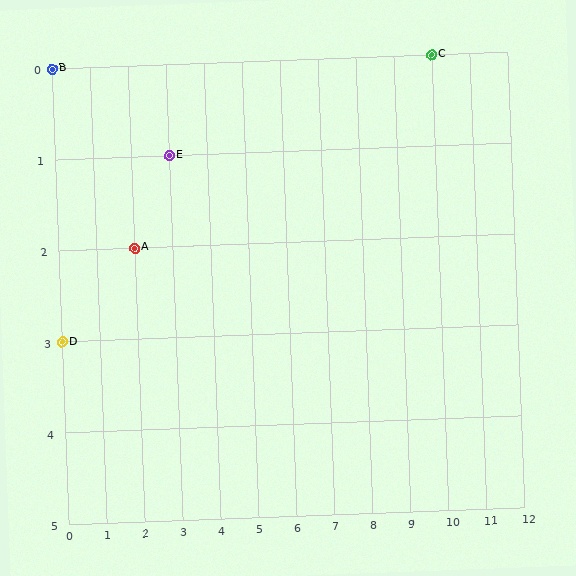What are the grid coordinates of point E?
Point E is at grid coordinates (3, 1).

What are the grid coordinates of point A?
Point A is at grid coordinates (2, 2).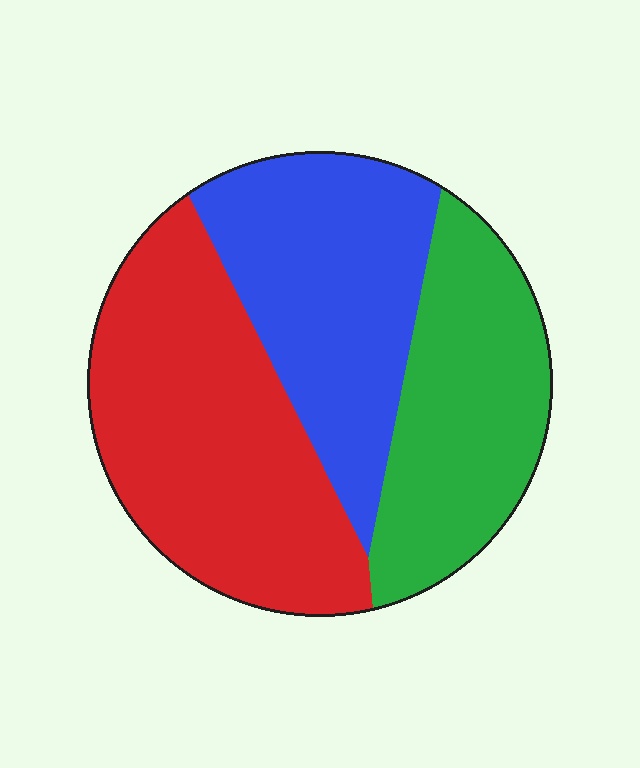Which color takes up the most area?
Red, at roughly 40%.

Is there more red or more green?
Red.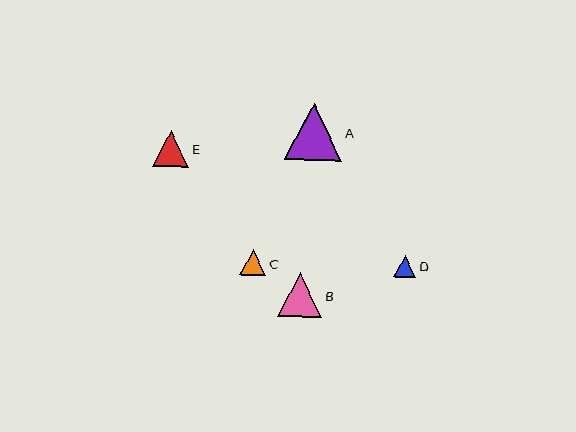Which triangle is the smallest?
Triangle D is the smallest with a size of approximately 22 pixels.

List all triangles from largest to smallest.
From largest to smallest: A, B, E, C, D.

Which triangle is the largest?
Triangle A is the largest with a size of approximately 57 pixels.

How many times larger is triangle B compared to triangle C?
Triangle B is approximately 1.7 times the size of triangle C.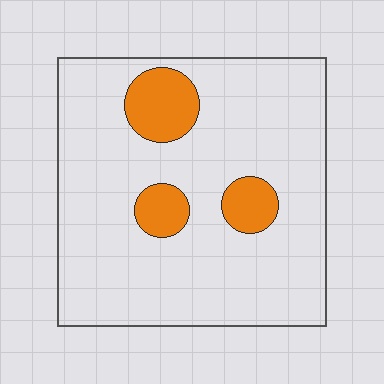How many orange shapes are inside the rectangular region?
3.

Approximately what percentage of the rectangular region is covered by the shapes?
Approximately 15%.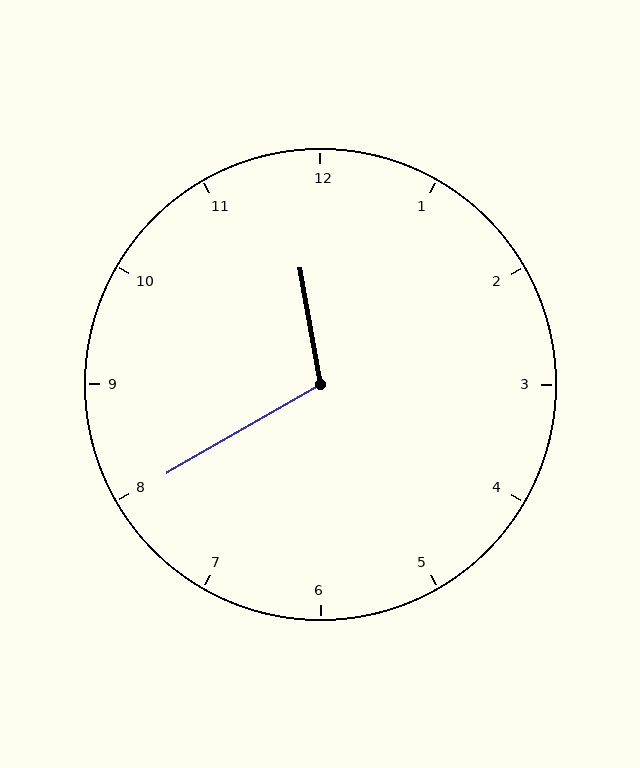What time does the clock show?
11:40.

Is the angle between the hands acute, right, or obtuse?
It is obtuse.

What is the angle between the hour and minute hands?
Approximately 110 degrees.